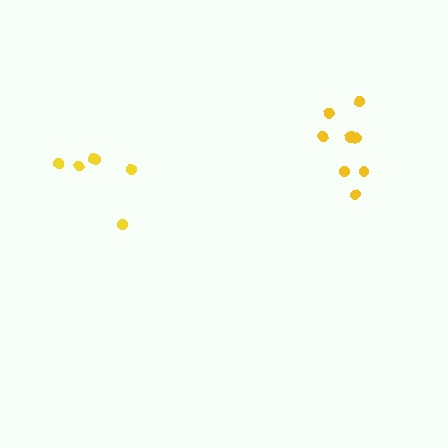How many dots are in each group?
Group 1: 6 dots, Group 2: 9 dots (15 total).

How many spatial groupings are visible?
There are 2 spatial groupings.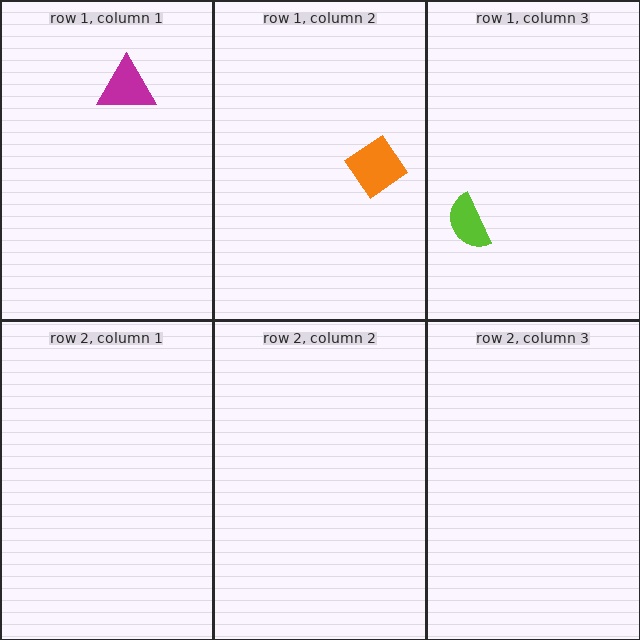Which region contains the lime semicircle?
The row 1, column 3 region.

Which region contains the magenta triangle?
The row 1, column 1 region.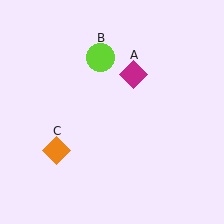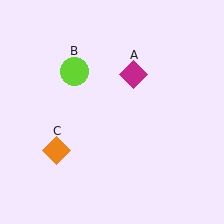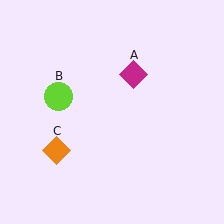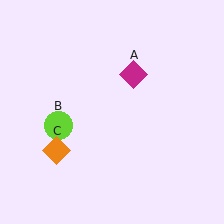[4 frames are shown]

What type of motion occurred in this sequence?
The lime circle (object B) rotated counterclockwise around the center of the scene.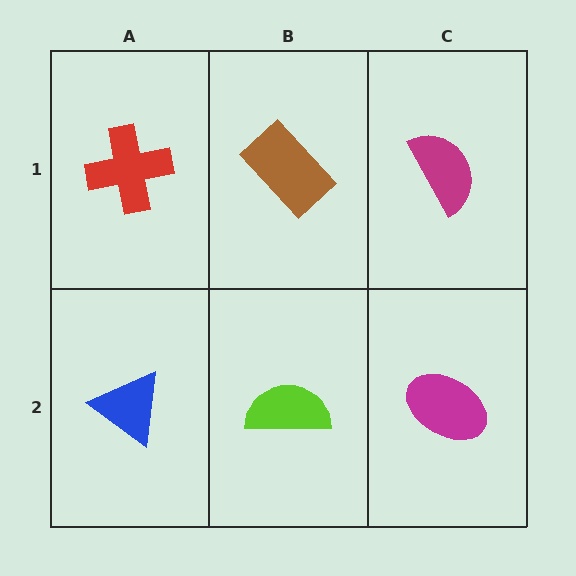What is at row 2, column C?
A magenta ellipse.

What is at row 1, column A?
A red cross.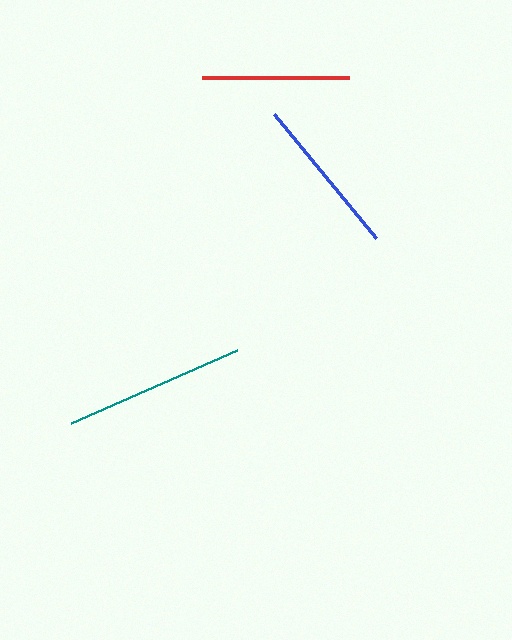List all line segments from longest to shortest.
From longest to shortest: teal, blue, red.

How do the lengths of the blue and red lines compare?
The blue and red lines are approximately the same length.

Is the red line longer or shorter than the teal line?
The teal line is longer than the red line.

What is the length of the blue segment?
The blue segment is approximately 161 pixels long.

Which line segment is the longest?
The teal line is the longest at approximately 182 pixels.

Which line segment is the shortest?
The red line is the shortest at approximately 147 pixels.